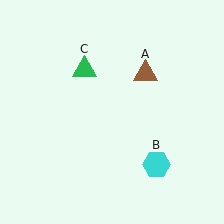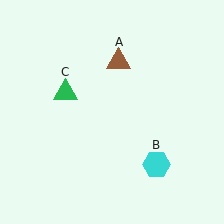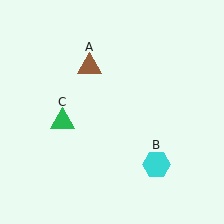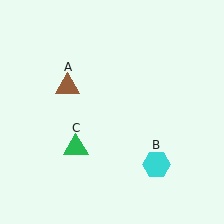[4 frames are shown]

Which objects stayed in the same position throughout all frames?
Cyan hexagon (object B) remained stationary.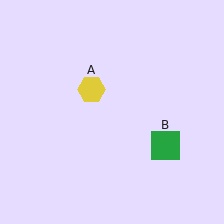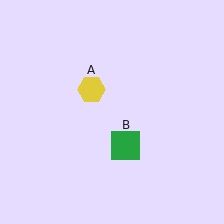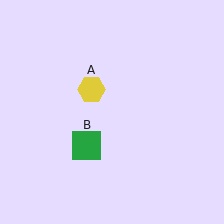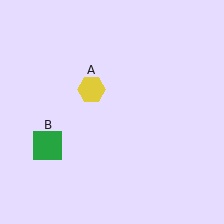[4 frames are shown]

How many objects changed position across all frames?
1 object changed position: green square (object B).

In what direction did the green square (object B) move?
The green square (object B) moved left.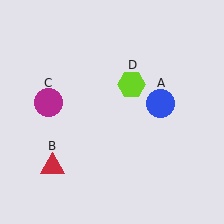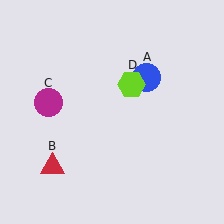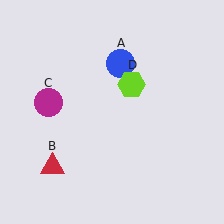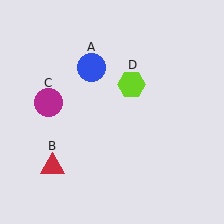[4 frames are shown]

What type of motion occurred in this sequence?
The blue circle (object A) rotated counterclockwise around the center of the scene.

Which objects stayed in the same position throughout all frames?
Red triangle (object B) and magenta circle (object C) and lime hexagon (object D) remained stationary.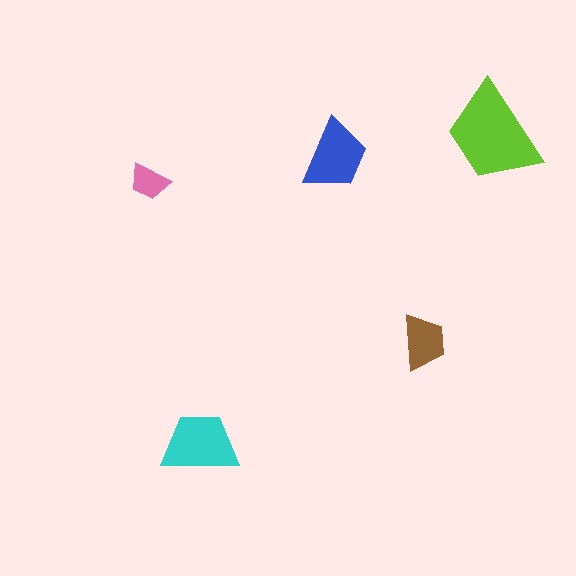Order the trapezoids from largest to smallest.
the lime one, the cyan one, the blue one, the brown one, the pink one.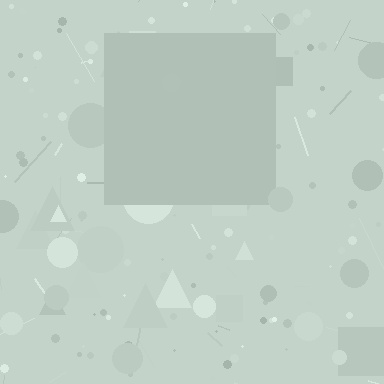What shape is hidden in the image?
A square is hidden in the image.